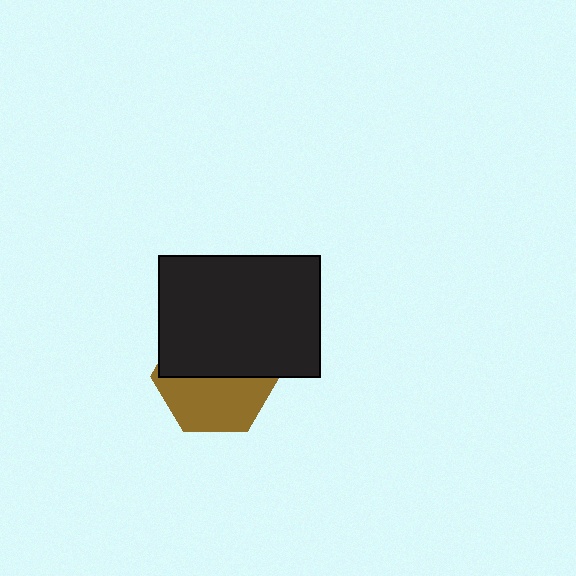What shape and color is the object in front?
The object in front is a black rectangle.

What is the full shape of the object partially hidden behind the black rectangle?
The partially hidden object is a brown hexagon.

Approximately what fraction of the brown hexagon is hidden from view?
Roughly 51% of the brown hexagon is hidden behind the black rectangle.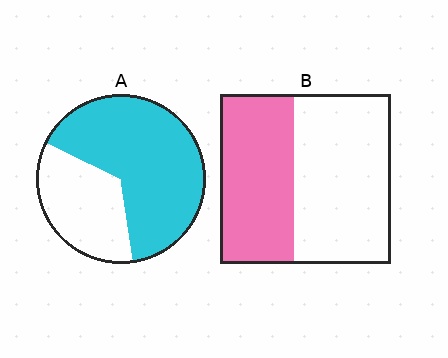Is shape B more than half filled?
No.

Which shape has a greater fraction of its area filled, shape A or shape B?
Shape A.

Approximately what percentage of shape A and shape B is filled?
A is approximately 65% and B is approximately 45%.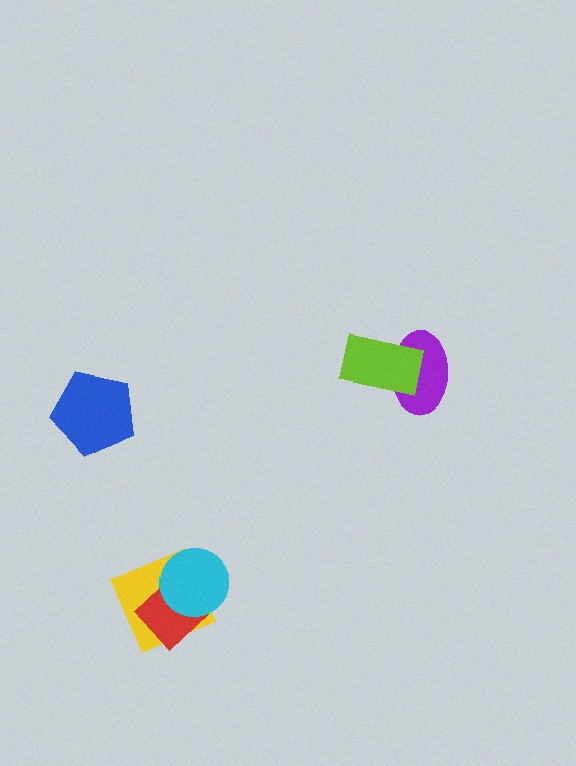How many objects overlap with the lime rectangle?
1 object overlaps with the lime rectangle.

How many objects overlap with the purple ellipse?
1 object overlaps with the purple ellipse.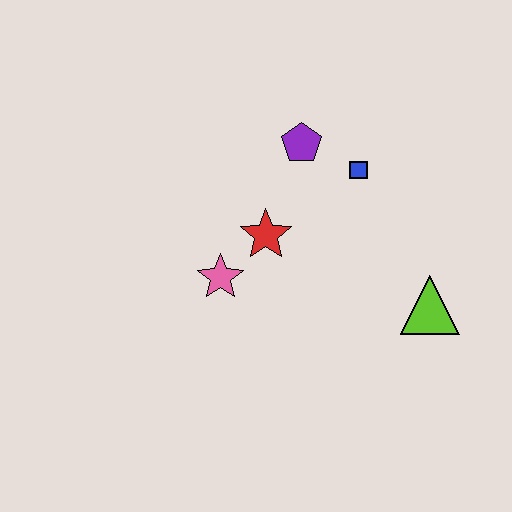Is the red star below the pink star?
No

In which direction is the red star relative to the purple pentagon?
The red star is below the purple pentagon.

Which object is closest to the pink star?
The red star is closest to the pink star.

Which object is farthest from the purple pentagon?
The lime triangle is farthest from the purple pentagon.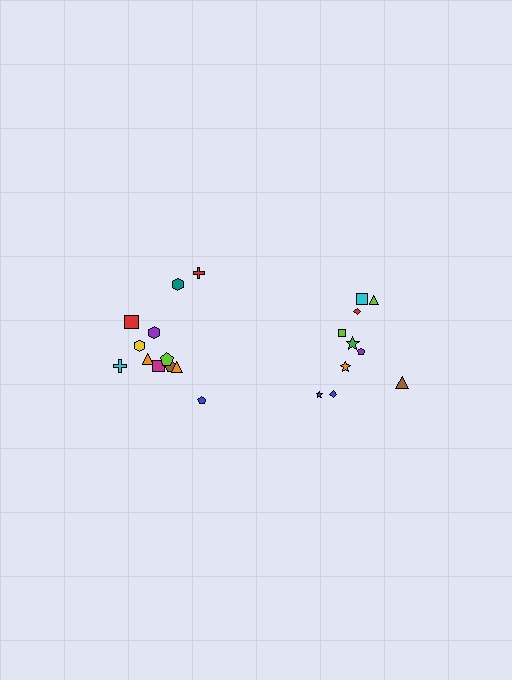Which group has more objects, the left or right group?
The left group.